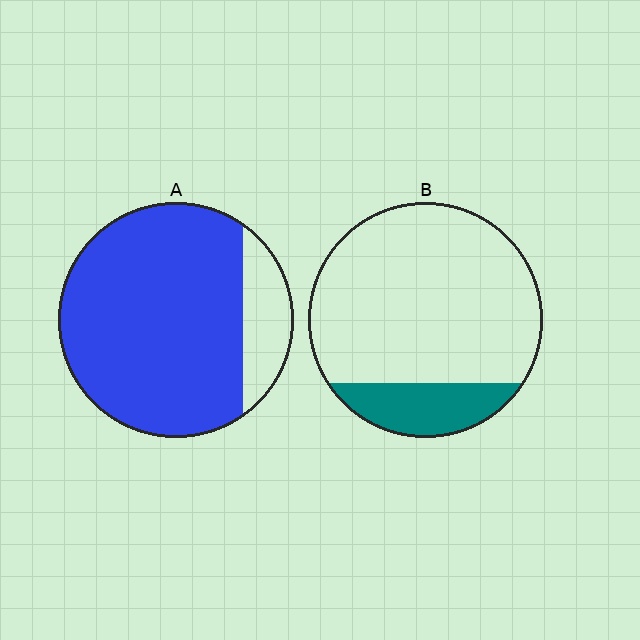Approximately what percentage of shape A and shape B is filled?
A is approximately 85% and B is approximately 20%.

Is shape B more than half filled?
No.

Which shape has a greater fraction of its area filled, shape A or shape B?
Shape A.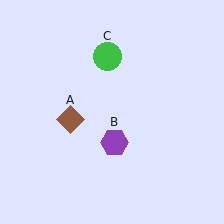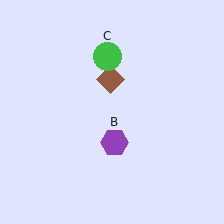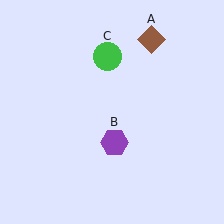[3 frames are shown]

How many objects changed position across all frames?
1 object changed position: brown diamond (object A).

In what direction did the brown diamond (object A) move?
The brown diamond (object A) moved up and to the right.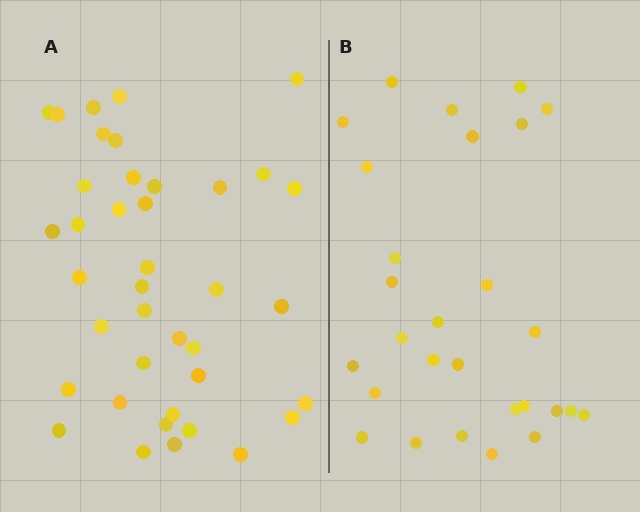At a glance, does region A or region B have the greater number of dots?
Region A (the left region) has more dots.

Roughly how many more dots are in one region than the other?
Region A has roughly 12 or so more dots than region B.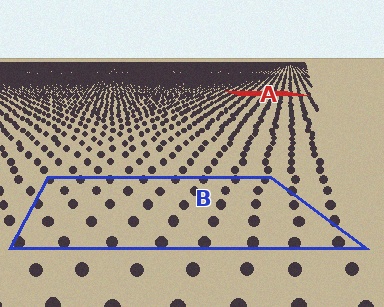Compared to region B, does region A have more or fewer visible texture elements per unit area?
Region A has more texture elements per unit area — they are packed more densely because it is farther away.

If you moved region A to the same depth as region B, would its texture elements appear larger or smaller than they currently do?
They would appear larger. At a closer depth, the same texture elements are projected at a bigger on-screen size.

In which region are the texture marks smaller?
The texture marks are smaller in region A, because it is farther away.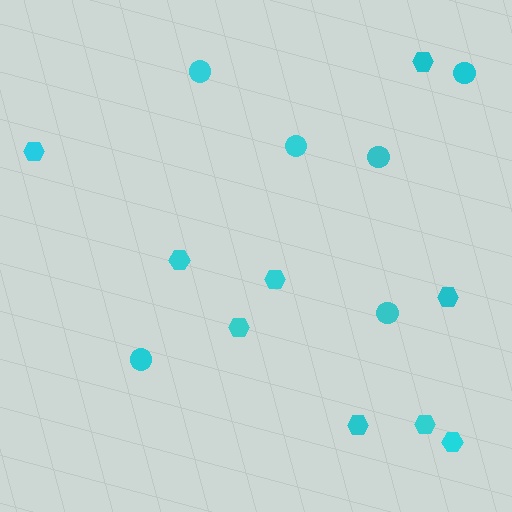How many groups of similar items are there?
There are 2 groups: one group of circles (6) and one group of hexagons (9).